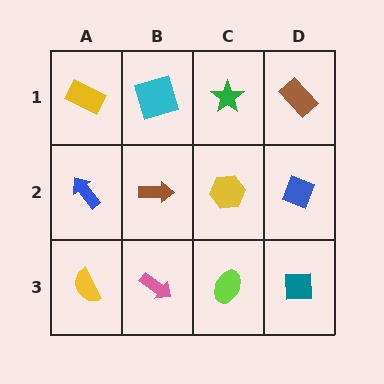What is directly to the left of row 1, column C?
A cyan square.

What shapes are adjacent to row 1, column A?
A blue arrow (row 2, column A), a cyan square (row 1, column B).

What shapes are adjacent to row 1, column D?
A blue diamond (row 2, column D), a green star (row 1, column C).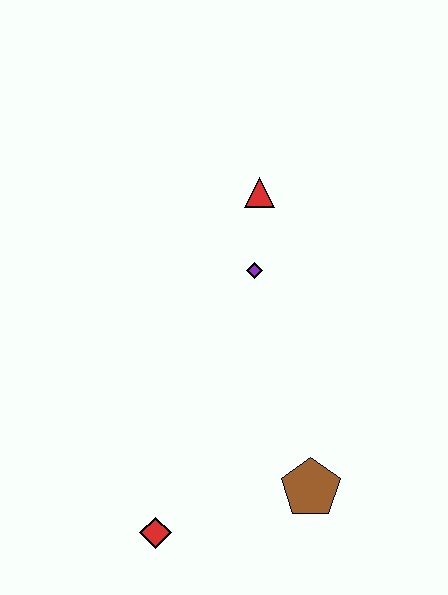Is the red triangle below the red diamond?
No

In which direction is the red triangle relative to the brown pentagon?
The red triangle is above the brown pentagon.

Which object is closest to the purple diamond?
The red triangle is closest to the purple diamond.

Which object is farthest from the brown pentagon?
The red triangle is farthest from the brown pentagon.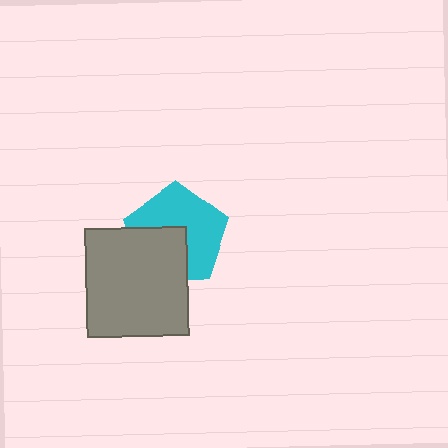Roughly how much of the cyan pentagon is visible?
About half of it is visible (roughly 61%).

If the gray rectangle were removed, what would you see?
You would see the complete cyan pentagon.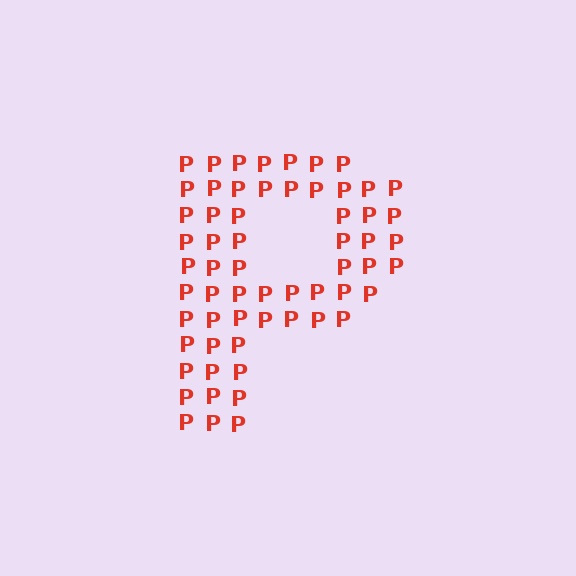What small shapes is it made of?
It is made of small letter P's.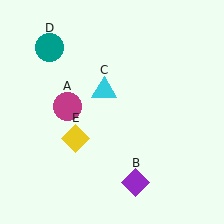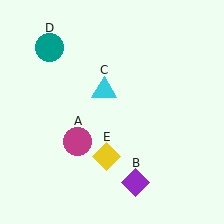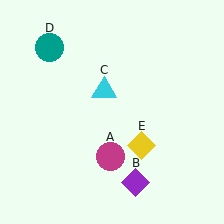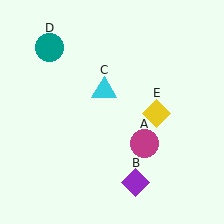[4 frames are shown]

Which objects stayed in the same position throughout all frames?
Purple diamond (object B) and cyan triangle (object C) and teal circle (object D) remained stationary.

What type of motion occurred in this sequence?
The magenta circle (object A), yellow diamond (object E) rotated counterclockwise around the center of the scene.